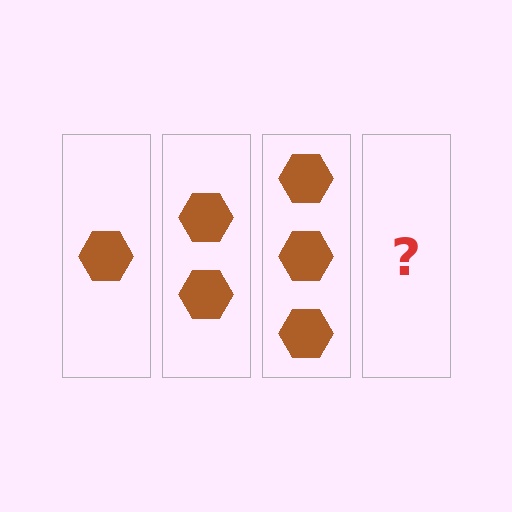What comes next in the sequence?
The next element should be 4 hexagons.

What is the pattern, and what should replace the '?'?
The pattern is that each step adds one more hexagon. The '?' should be 4 hexagons.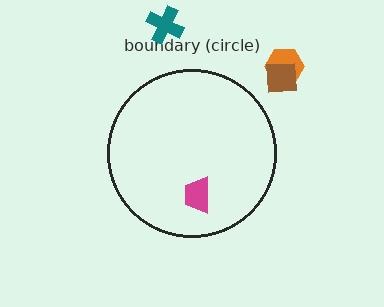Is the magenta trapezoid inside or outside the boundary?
Inside.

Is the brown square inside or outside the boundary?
Outside.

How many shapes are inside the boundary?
1 inside, 3 outside.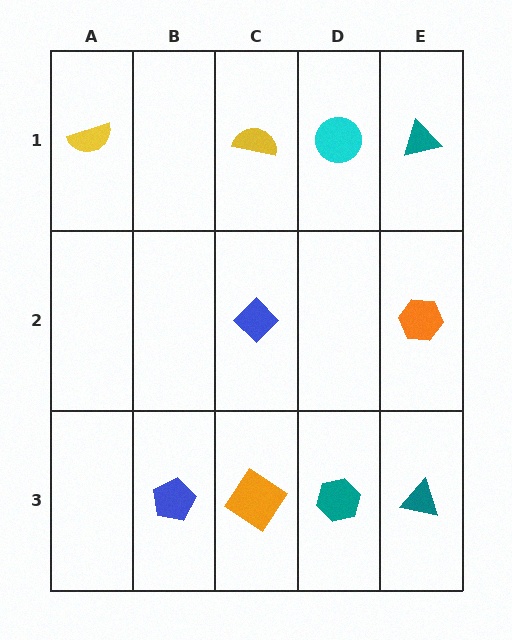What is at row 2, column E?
An orange hexagon.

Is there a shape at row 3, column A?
No, that cell is empty.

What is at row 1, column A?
A yellow semicircle.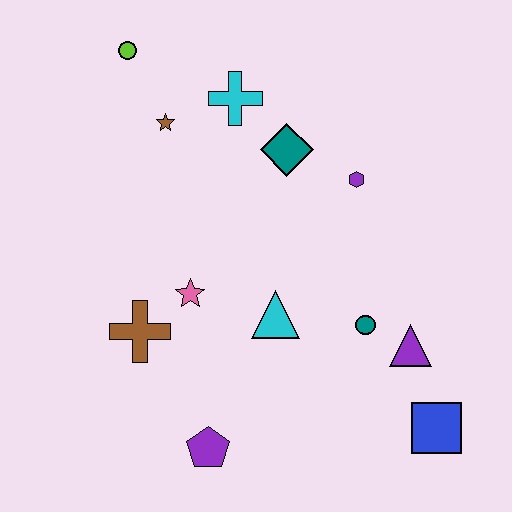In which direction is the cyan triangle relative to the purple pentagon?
The cyan triangle is above the purple pentagon.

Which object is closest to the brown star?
The cyan cross is closest to the brown star.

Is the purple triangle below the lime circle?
Yes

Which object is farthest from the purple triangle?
The lime circle is farthest from the purple triangle.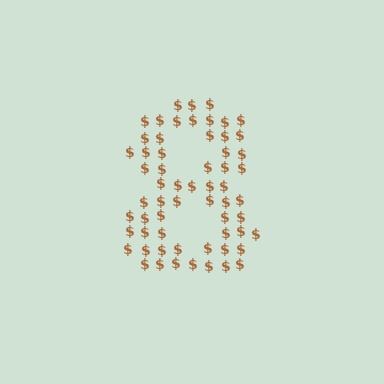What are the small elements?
The small elements are dollar signs.